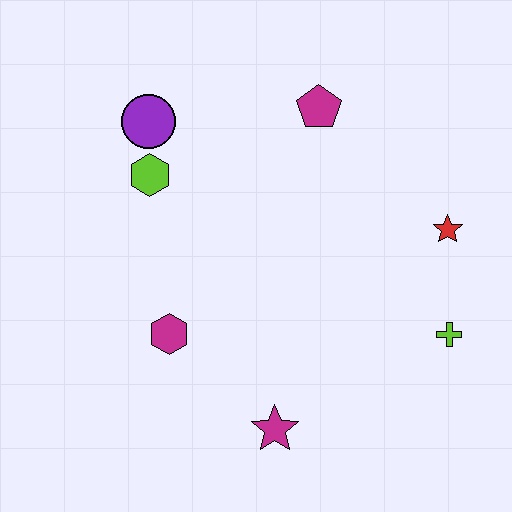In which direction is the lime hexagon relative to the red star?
The lime hexagon is to the left of the red star.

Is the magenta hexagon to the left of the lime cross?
Yes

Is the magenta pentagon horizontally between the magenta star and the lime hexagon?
No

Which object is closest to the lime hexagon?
The purple circle is closest to the lime hexagon.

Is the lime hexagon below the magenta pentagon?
Yes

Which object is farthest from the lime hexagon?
The lime cross is farthest from the lime hexagon.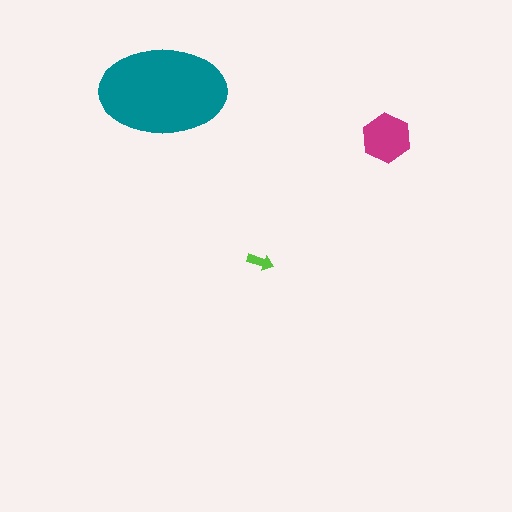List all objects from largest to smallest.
The teal ellipse, the magenta hexagon, the lime arrow.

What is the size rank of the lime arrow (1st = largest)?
3rd.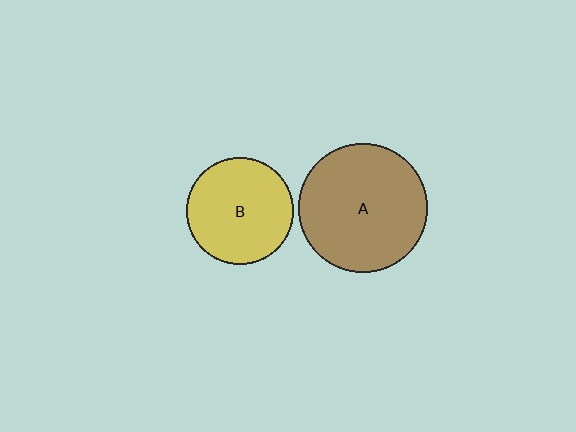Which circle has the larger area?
Circle A (brown).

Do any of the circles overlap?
No, none of the circles overlap.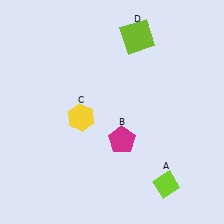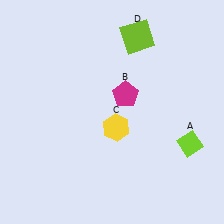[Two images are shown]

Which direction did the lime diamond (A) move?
The lime diamond (A) moved up.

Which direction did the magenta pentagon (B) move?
The magenta pentagon (B) moved up.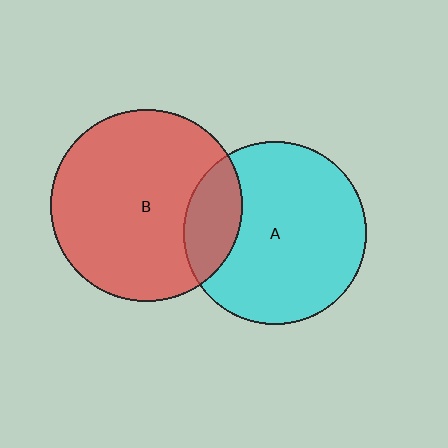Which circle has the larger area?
Circle B (red).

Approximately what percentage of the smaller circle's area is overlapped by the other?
Approximately 20%.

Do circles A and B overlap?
Yes.